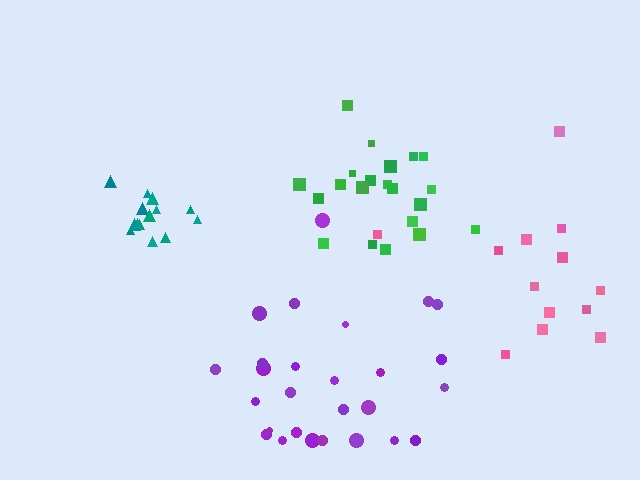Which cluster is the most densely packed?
Teal.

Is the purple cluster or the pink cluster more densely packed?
Purple.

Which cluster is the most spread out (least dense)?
Pink.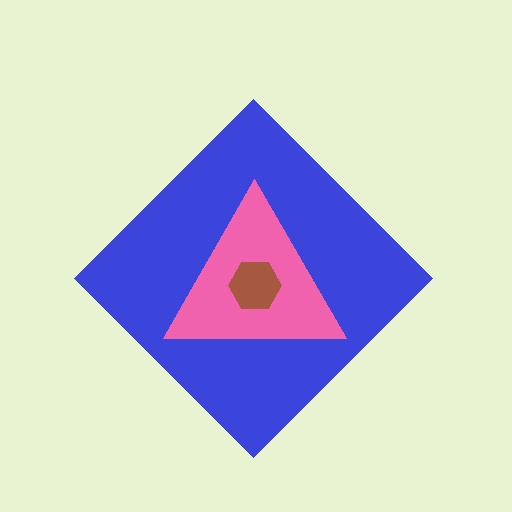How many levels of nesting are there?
3.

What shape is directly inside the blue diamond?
The pink triangle.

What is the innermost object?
The brown hexagon.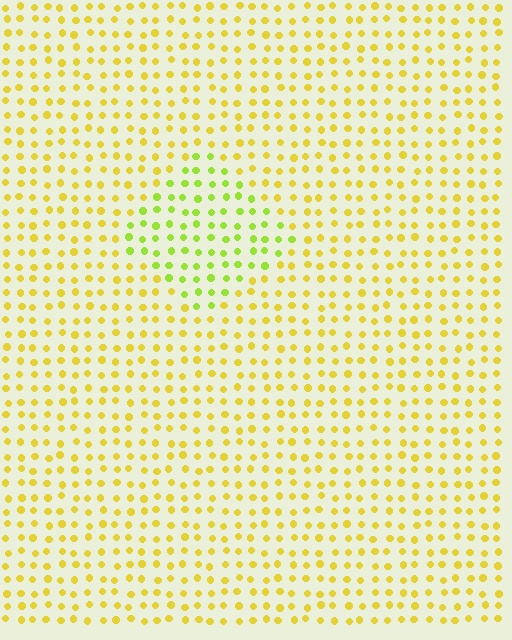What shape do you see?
I see a diamond.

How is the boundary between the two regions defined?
The boundary is defined purely by a slight shift in hue (about 33 degrees). Spacing, size, and orientation are identical on both sides.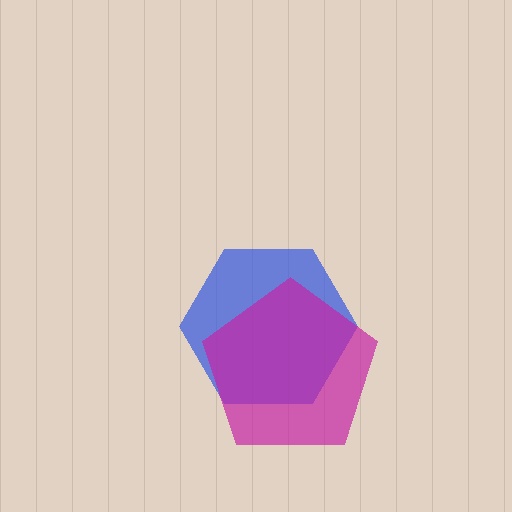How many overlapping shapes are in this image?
There are 2 overlapping shapes in the image.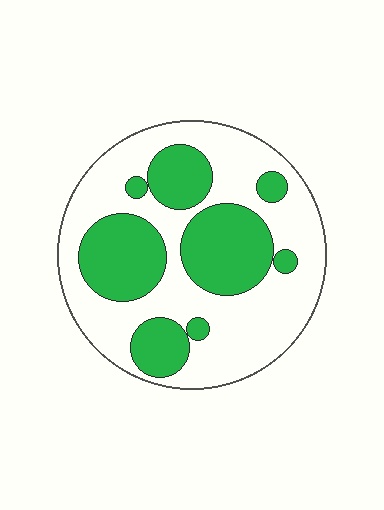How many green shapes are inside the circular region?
8.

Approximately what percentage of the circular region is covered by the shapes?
Approximately 40%.